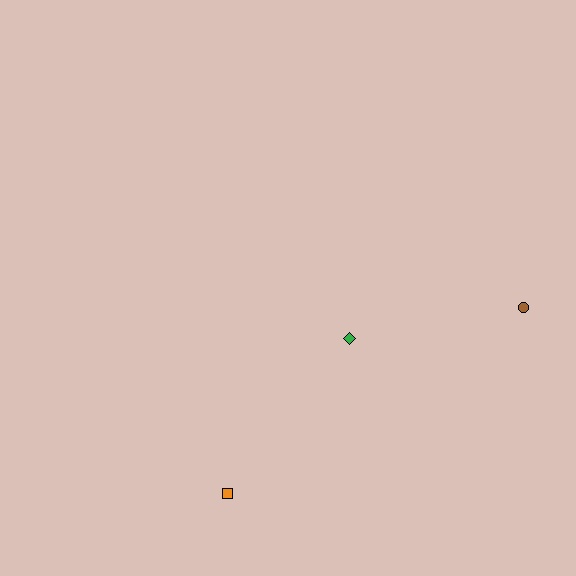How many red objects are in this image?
There are no red objects.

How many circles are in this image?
There is 1 circle.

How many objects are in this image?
There are 3 objects.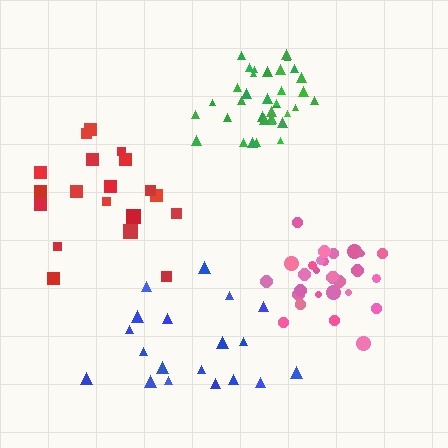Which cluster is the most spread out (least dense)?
Blue.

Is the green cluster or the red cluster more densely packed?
Green.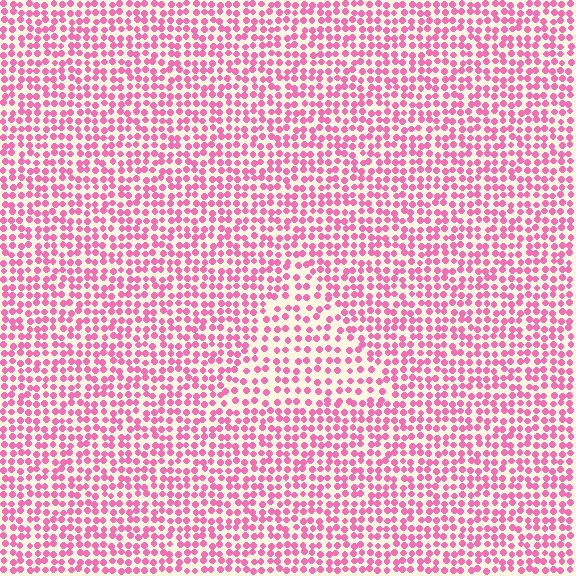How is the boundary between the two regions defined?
The boundary is defined by a change in element density (approximately 1.6x ratio). All elements are the same color, size, and shape.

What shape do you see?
I see a triangle.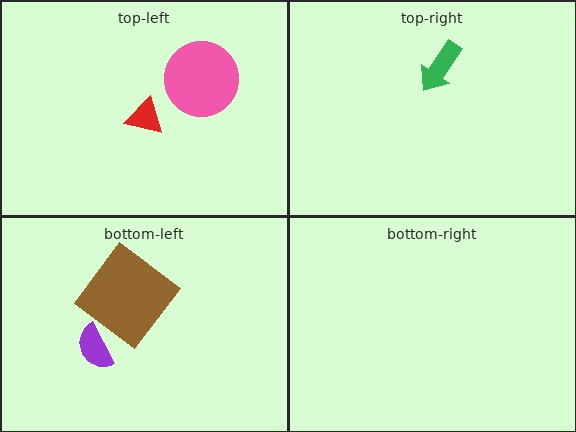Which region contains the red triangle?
The top-left region.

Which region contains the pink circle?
The top-left region.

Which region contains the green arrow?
The top-right region.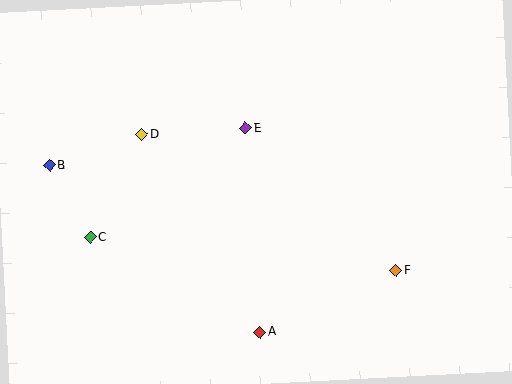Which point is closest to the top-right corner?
Point F is closest to the top-right corner.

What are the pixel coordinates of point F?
Point F is at (396, 271).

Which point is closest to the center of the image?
Point E at (246, 128) is closest to the center.